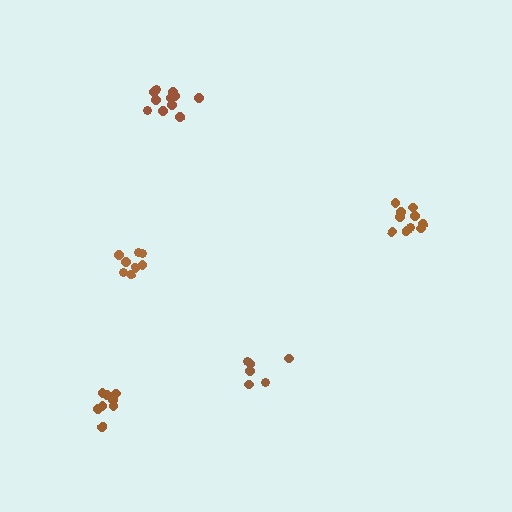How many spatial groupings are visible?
There are 5 spatial groupings.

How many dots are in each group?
Group 1: 6 dots, Group 2: 10 dots, Group 3: 11 dots, Group 4: 8 dots, Group 5: 8 dots (43 total).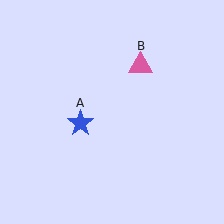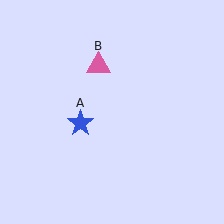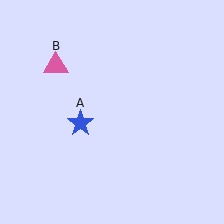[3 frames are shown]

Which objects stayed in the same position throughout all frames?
Blue star (object A) remained stationary.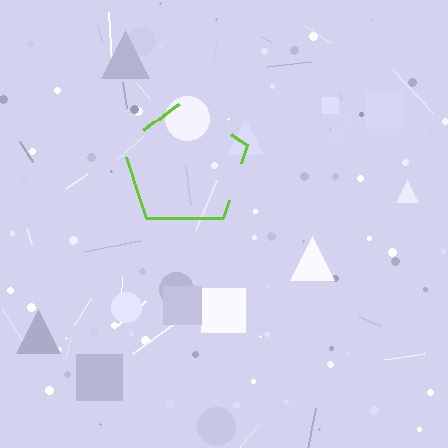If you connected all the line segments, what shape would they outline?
They would outline a pentagon.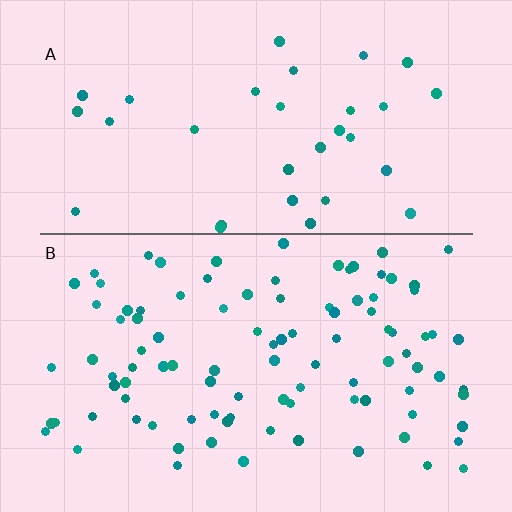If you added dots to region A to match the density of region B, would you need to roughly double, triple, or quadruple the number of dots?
Approximately triple.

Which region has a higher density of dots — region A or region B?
B (the bottom).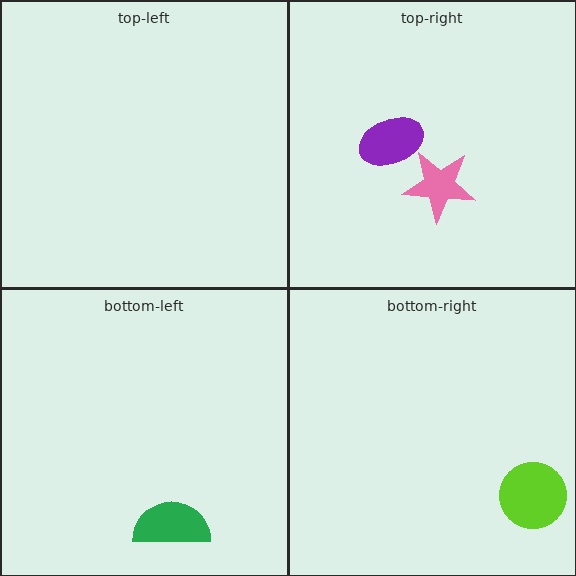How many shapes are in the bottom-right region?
1.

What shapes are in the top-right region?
The pink star, the purple ellipse.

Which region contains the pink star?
The top-right region.